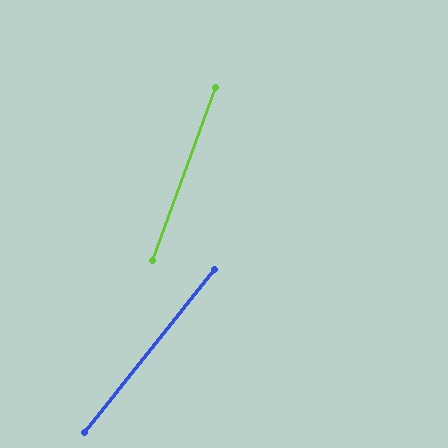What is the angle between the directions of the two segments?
Approximately 19 degrees.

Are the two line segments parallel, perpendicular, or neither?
Neither parallel nor perpendicular — they differ by about 19°.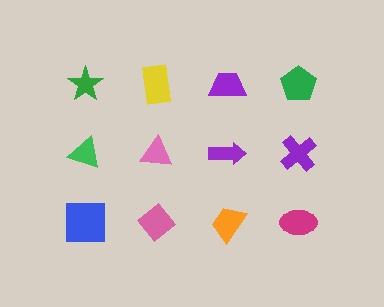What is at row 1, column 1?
A green star.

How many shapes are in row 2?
4 shapes.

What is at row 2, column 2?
A pink triangle.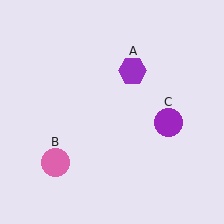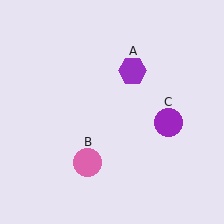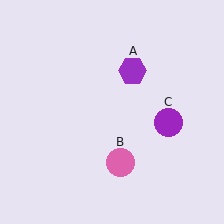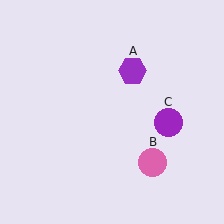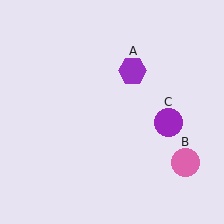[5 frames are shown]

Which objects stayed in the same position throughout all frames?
Purple hexagon (object A) and purple circle (object C) remained stationary.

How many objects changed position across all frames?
1 object changed position: pink circle (object B).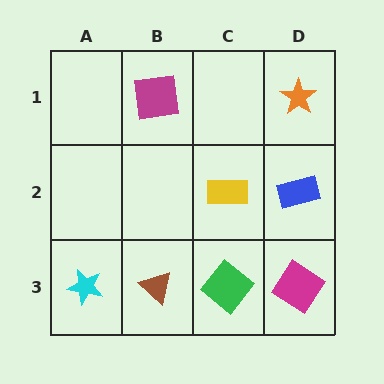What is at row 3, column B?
A brown triangle.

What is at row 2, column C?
A yellow rectangle.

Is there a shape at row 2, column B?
No, that cell is empty.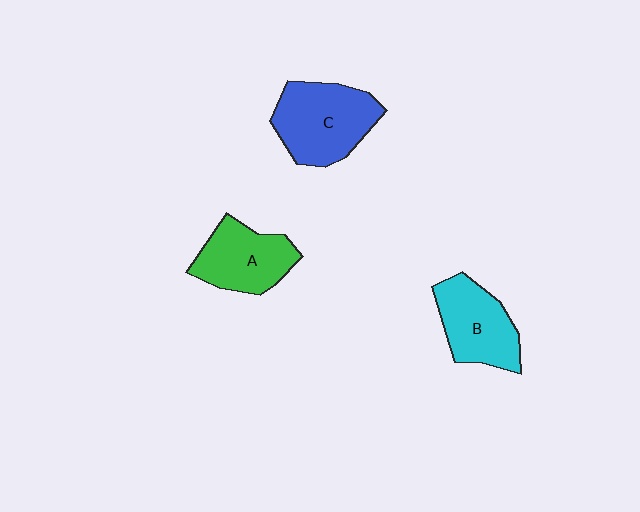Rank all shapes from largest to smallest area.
From largest to smallest: C (blue), B (cyan), A (green).